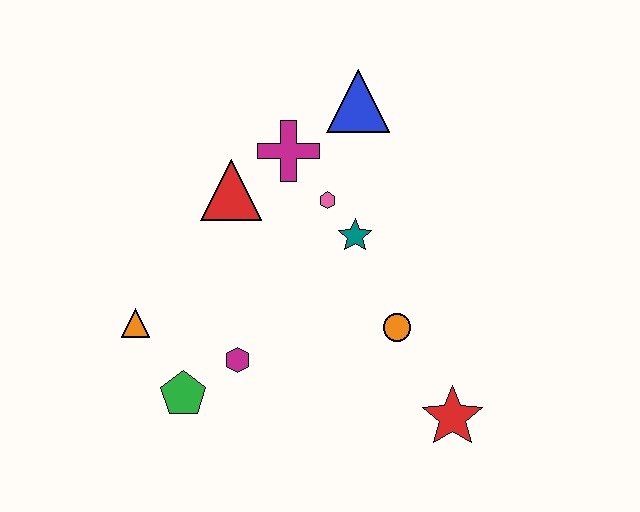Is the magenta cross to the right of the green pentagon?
Yes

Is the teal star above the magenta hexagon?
Yes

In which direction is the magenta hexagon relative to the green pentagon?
The magenta hexagon is to the right of the green pentagon.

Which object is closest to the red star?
The orange circle is closest to the red star.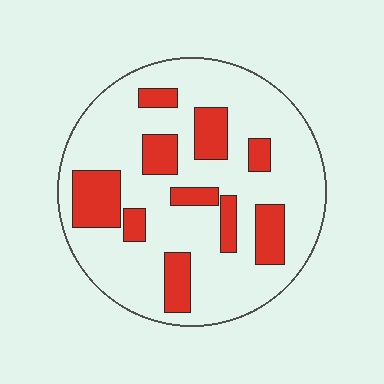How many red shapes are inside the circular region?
10.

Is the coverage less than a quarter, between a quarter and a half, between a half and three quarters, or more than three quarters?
Less than a quarter.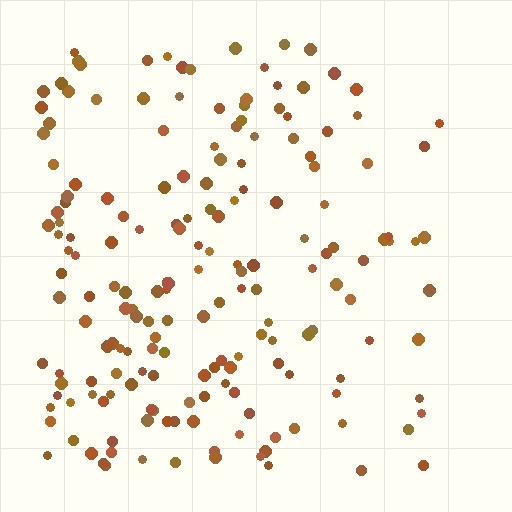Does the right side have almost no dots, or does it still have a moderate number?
Still a moderate number, just noticeably fewer than the left.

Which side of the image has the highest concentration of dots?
The left.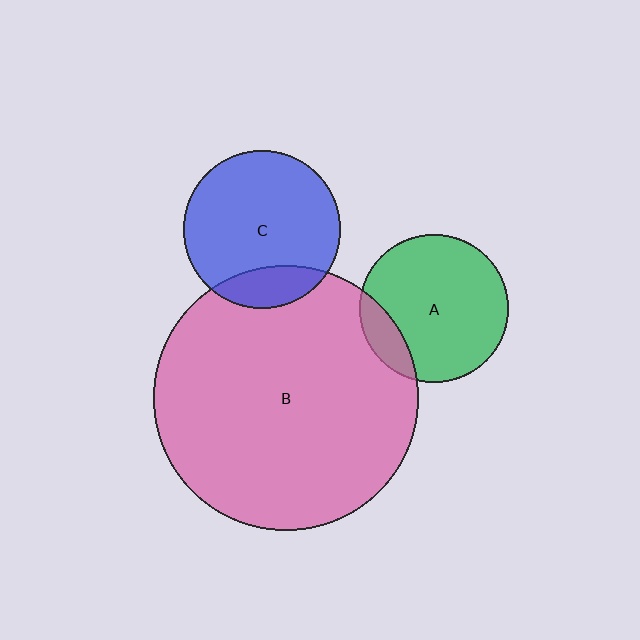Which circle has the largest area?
Circle B (pink).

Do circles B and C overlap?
Yes.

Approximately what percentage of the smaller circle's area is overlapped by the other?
Approximately 15%.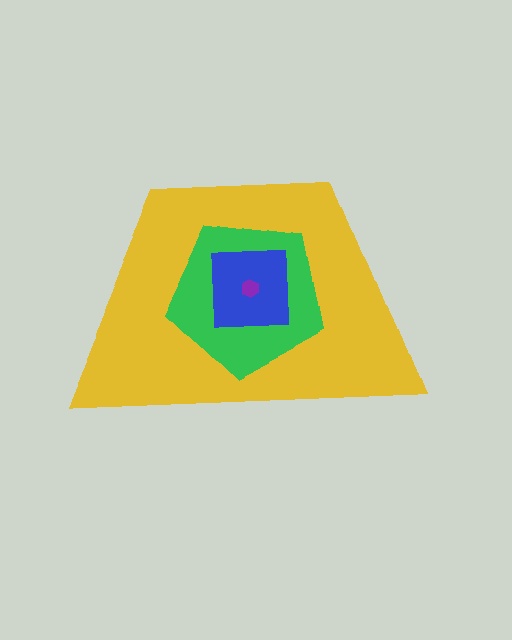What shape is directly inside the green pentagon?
The blue square.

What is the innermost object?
The purple hexagon.